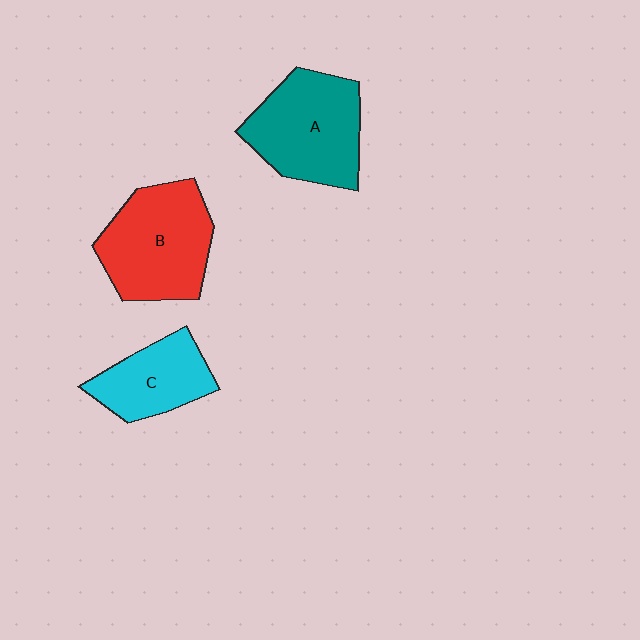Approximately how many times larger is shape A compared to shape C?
Approximately 1.5 times.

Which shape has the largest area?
Shape B (red).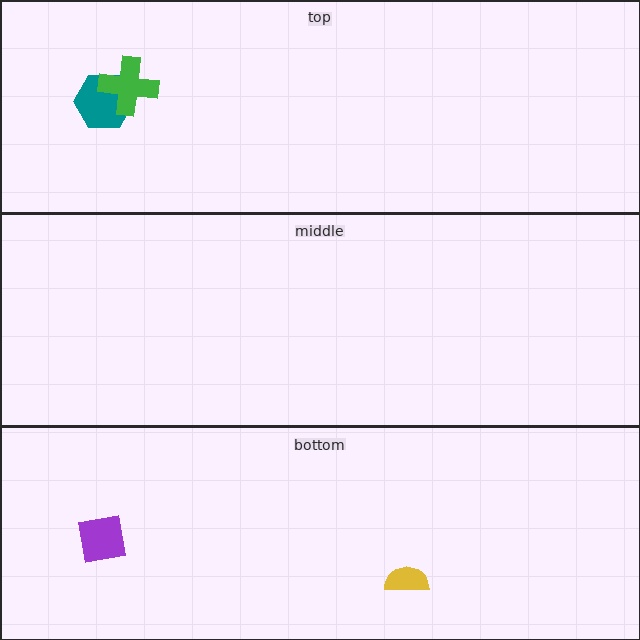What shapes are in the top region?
The teal hexagon, the green cross.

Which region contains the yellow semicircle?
The bottom region.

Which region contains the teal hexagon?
The top region.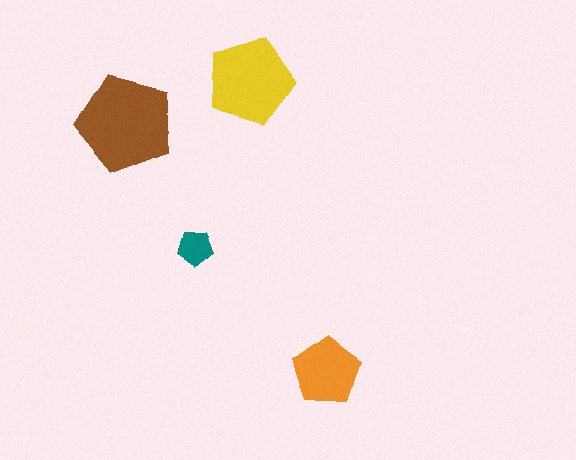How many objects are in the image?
There are 4 objects in the image.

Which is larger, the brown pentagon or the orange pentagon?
The brown one.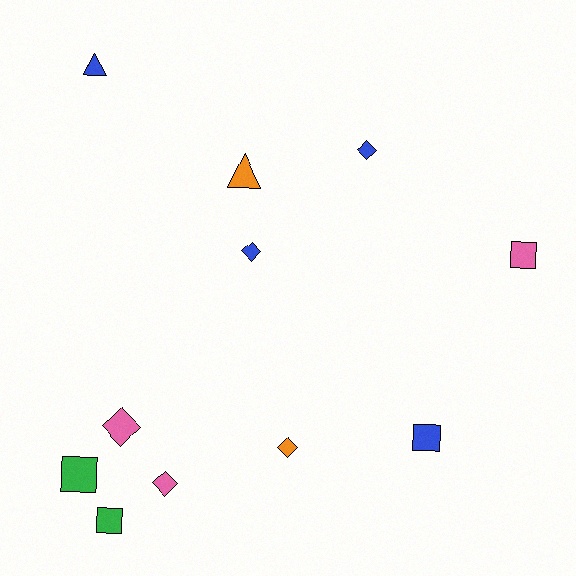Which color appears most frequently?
Blue, with 4 objects.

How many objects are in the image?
There are 11 objects.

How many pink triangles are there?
There are no pink triangles.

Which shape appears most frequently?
Diamond, with 5 objects.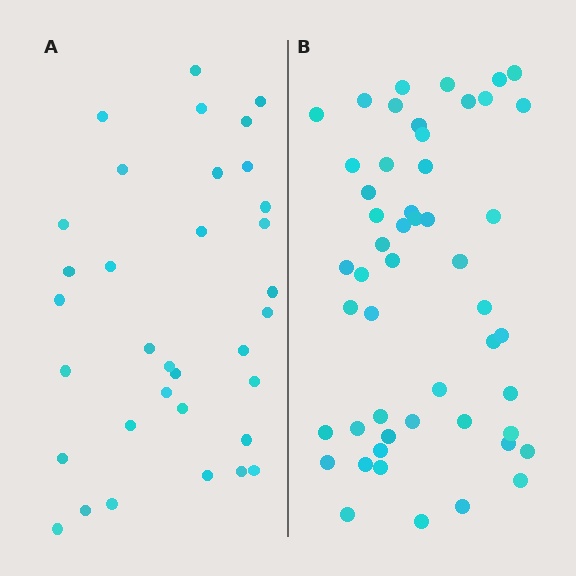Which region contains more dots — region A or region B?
Region B (the right region) has more dots.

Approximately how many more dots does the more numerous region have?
Region B has approximately 15 more dots than region A.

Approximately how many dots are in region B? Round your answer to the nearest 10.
About 50 dots. (The exact count is 51, which rounds to 50.)